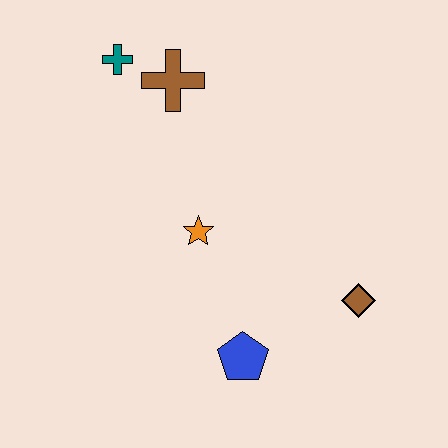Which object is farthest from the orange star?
The teal cross is farthest from the orange star.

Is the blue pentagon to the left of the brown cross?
No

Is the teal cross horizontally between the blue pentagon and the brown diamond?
No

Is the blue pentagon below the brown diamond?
Yes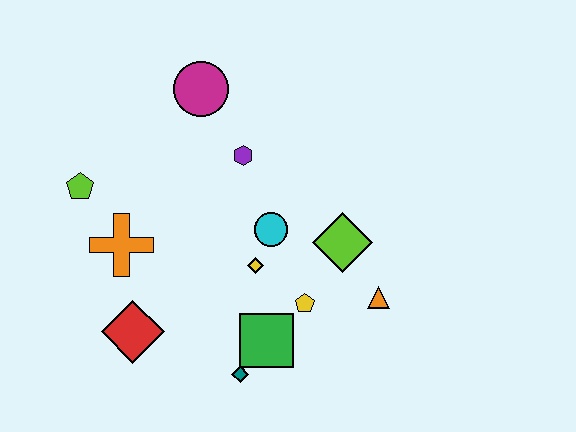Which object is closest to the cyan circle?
The yellow diamond is closest to the cyan circle.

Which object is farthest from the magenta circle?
The teal diamond is farthest from the magenta circle.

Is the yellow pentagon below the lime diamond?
Yes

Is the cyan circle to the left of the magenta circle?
No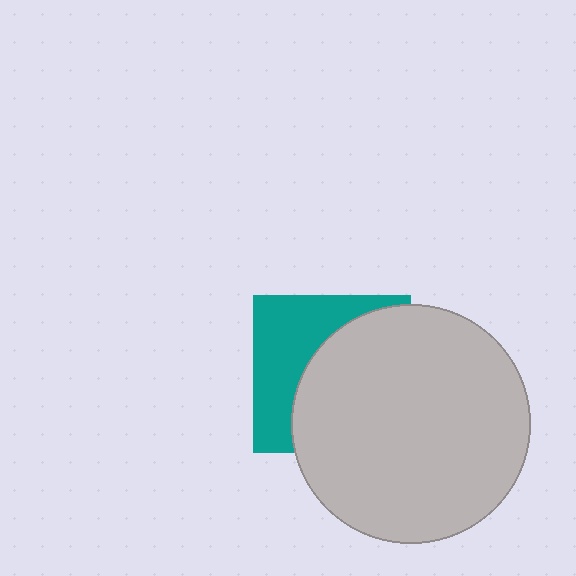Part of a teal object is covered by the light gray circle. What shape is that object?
It is a square.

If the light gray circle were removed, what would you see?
You would see the complete teal square.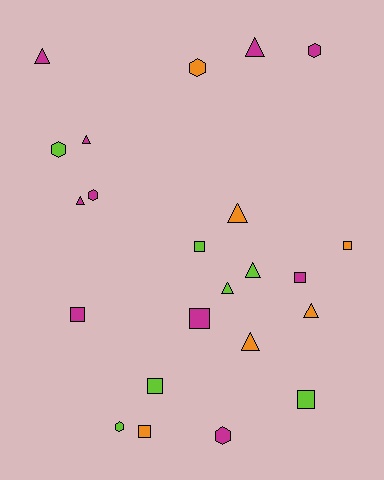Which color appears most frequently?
Magenta, with 10 objects.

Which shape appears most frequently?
Triangle, with 9 objects.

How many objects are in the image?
There are 23 objects.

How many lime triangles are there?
There are 2 lime triangles.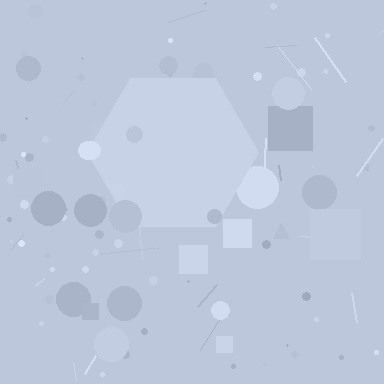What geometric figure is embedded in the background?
A hexagon is embedded in the background.